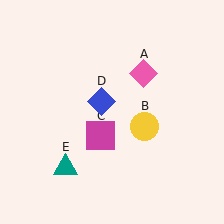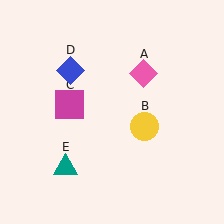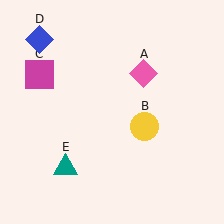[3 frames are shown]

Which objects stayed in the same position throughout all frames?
Pink diamond (object A) and yellow circle (object B) and teal triangle (object E) remained stationary.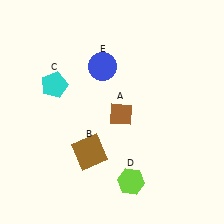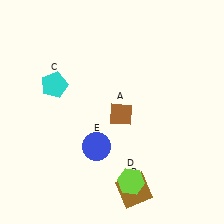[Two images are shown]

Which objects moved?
The objects that moved are: the brown square (B), the blue circle (E).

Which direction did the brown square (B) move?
The brown square (B) moved right.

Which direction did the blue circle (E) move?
The blue circle (E) moved down.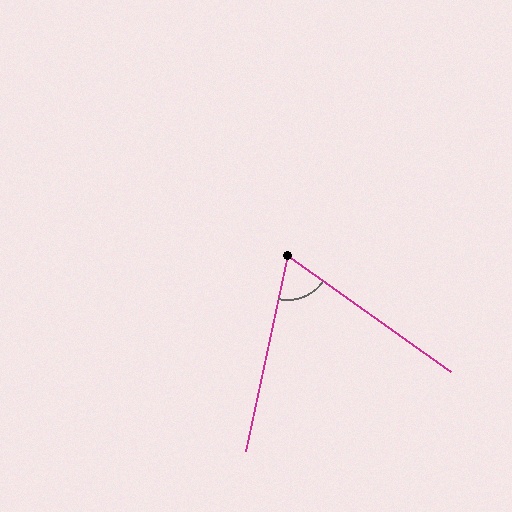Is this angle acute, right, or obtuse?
It is acute.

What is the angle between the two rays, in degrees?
Approximately 67 degrees.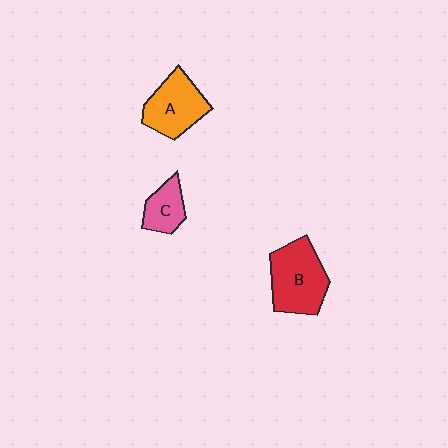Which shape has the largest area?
Shape B (red).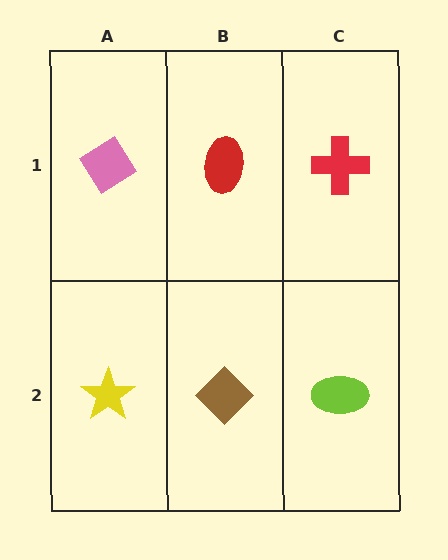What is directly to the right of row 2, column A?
A brown diamond.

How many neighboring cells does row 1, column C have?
2.